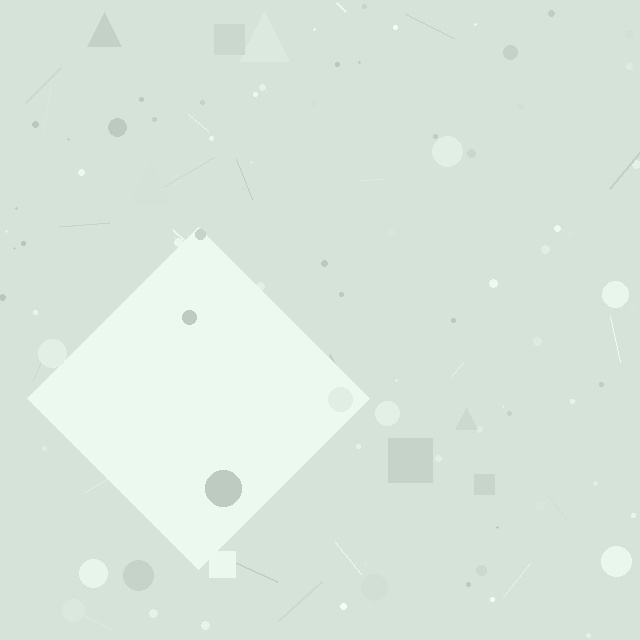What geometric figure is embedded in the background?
A diamond is embedded in the background.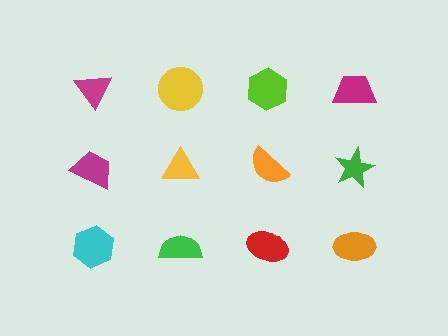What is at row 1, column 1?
A magenta triangle.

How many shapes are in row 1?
4 shapes.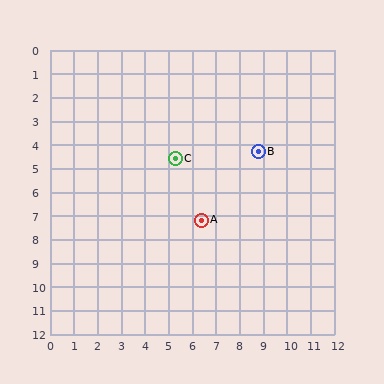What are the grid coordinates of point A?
Point A is at approximately (6.4, 7.2).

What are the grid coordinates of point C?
Point C is at approximately (5.3, 4.6).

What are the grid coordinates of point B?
Point B is at approximately (8.8, 4.3).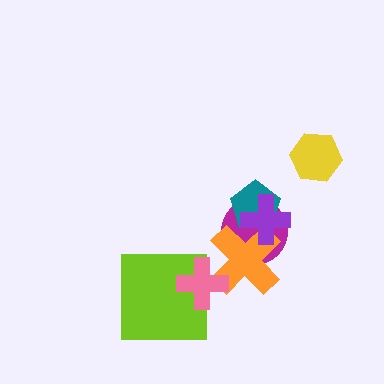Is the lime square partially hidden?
Yes, it is partially covered by another shape.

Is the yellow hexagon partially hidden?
No, no other shape covers it.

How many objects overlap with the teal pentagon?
3 objects overlap with the teal pentagon.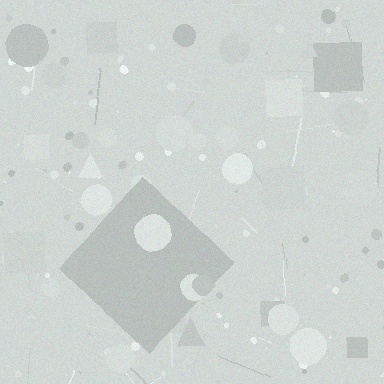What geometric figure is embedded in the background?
A diamond is embedded in the background.